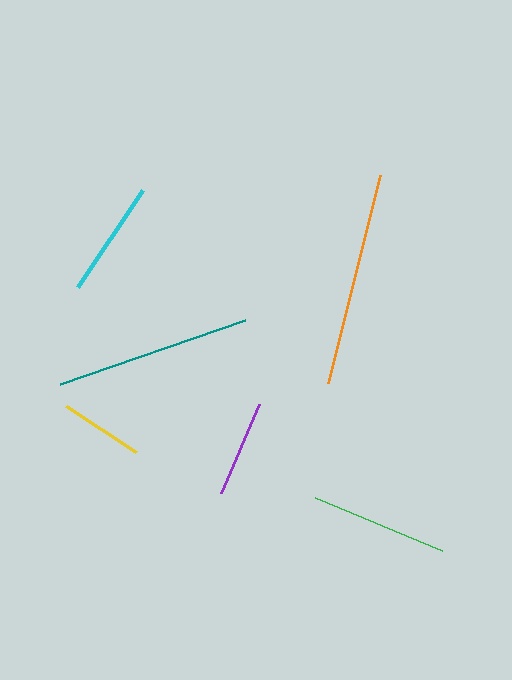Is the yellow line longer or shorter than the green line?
The green line is longer than the yellow line.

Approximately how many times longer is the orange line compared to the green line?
The orange line is approximately 1.6 times the length of the green line.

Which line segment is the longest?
The orange line is the longest at approximately 214 pixels.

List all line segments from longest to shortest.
From longest to shortest: orange, teal, green, cyan, purple, yellow.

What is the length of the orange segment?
The orange segment is approximately 214 pixels long.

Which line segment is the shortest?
The yellow line is the shortest at approximately 84 pixels.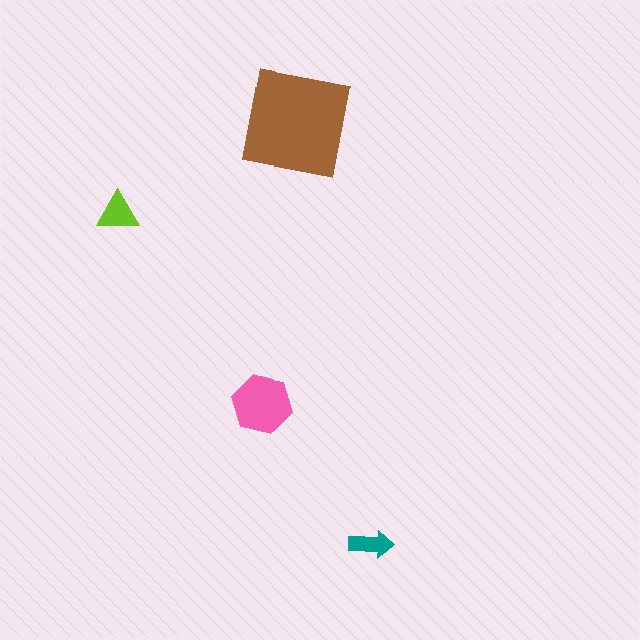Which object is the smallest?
The teal arrow.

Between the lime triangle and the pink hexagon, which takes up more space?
The pink hexagon.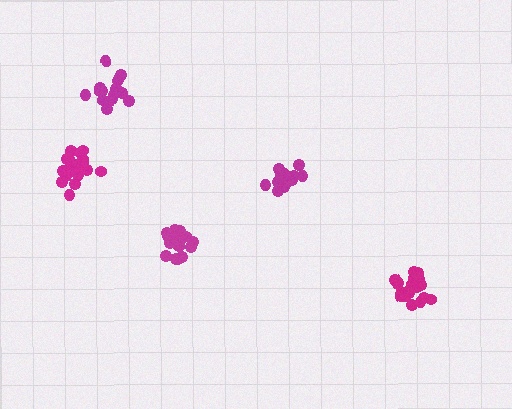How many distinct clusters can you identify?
There are 5 distinct clusters.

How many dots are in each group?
Group 1: 14 dots, Group 2: 20 dots, Group 3: 17 dots, Group 4: 18 dots, Group 5: 18 dots (87 total).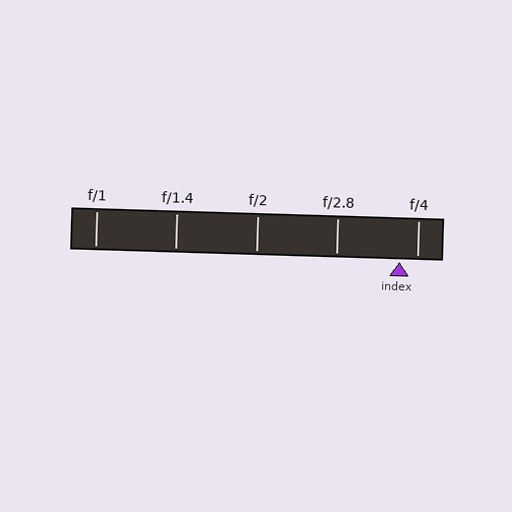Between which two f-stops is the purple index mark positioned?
The index mark is between f/2.8 and f/4.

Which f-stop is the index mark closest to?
The index mark is closest to f/4.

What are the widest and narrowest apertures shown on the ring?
The widest aperture shown is f/1 and the narrowest is f/4.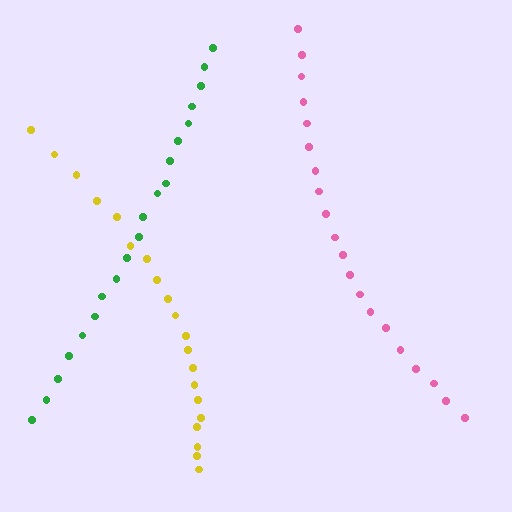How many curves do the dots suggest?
There are 3 distinct paths.